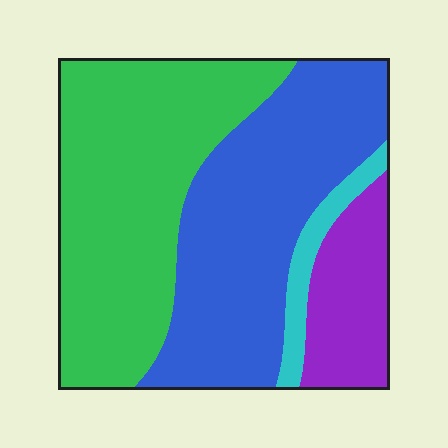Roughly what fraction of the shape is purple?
Purple takes up less than a sixth of the shape.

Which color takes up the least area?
Cyan, at roughly 5%.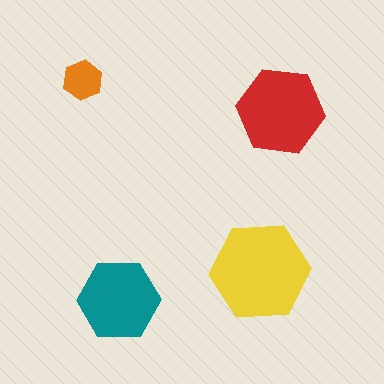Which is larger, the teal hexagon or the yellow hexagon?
The yellow one.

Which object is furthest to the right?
The red hexagon is rightmost.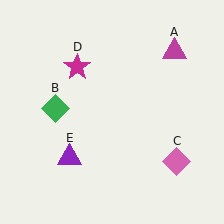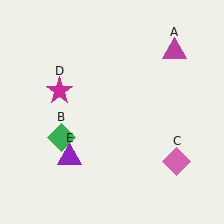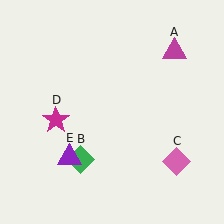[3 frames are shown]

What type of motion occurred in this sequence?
The green diamond (object B), magenta star (object D) rotated counterclockwise around the center of the scene.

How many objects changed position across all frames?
2 objects changed position: green diamond (object B), magenta star (object D).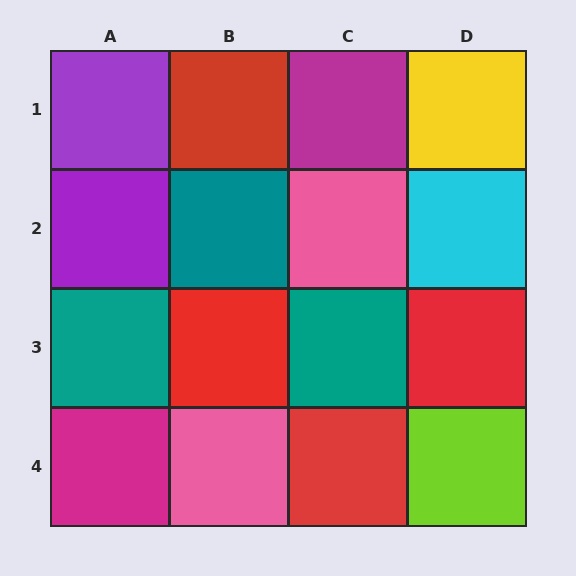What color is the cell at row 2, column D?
Cyan.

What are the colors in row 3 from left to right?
Teal, red, teal, red.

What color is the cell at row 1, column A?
Purple.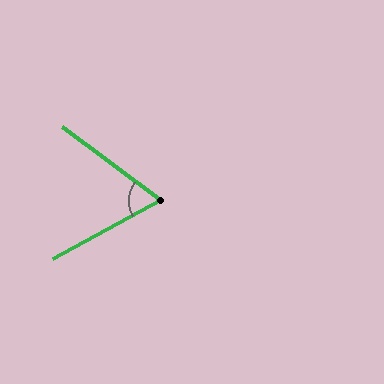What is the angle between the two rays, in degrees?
Approximately 65 degrees.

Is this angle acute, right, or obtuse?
It is acute.